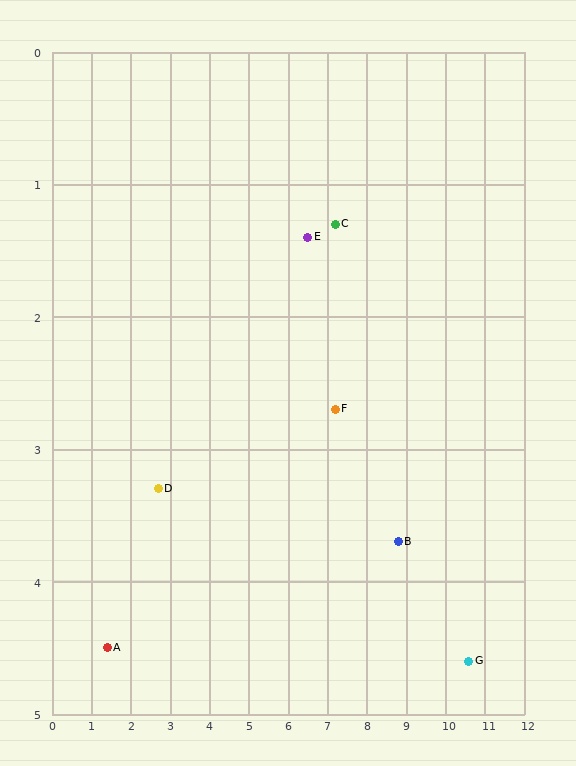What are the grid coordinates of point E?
Point E is at approximately (6.5, 1.4).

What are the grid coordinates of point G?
Point G is at approximately (10.6, 4.6).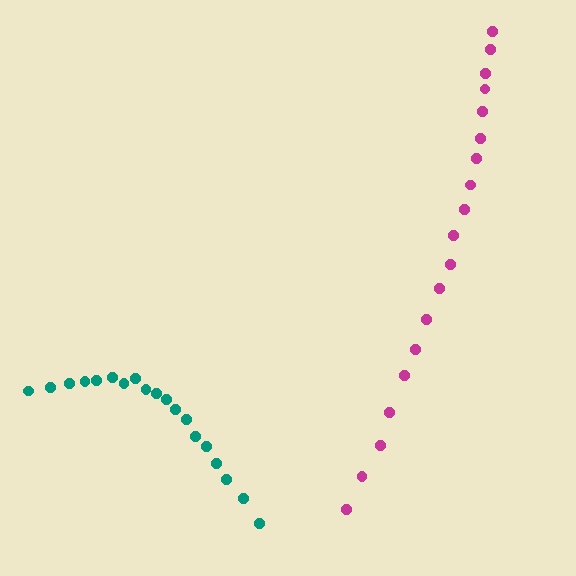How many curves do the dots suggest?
There are 2 distinct paths.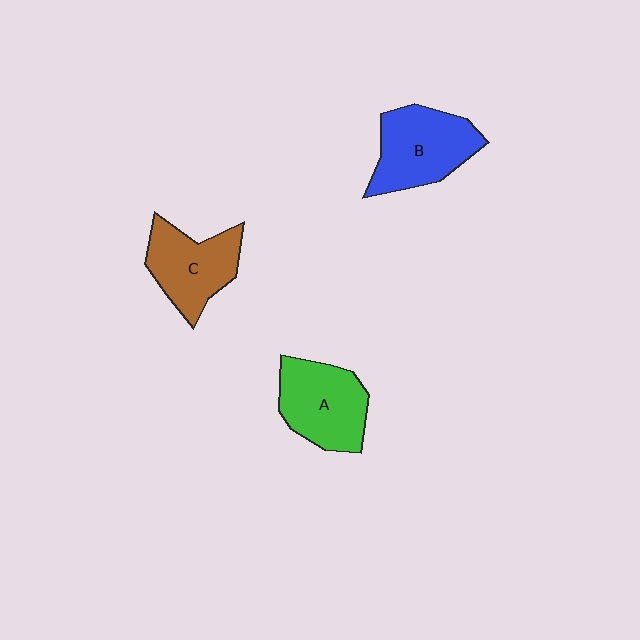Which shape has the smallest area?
Shape C (brown).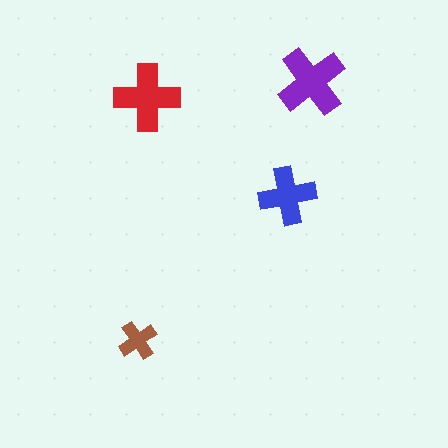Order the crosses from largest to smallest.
the purple one, the red one, the blue one, the brown one.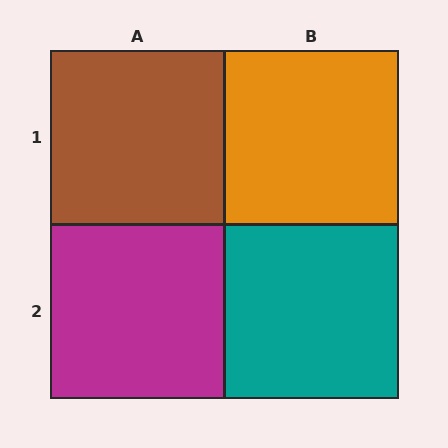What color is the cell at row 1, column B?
Orange.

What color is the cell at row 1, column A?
Brown.